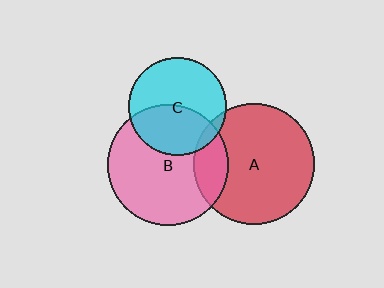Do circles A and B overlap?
Yes.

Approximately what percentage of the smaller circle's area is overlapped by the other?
Approximately 20%.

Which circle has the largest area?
Circle B (pink).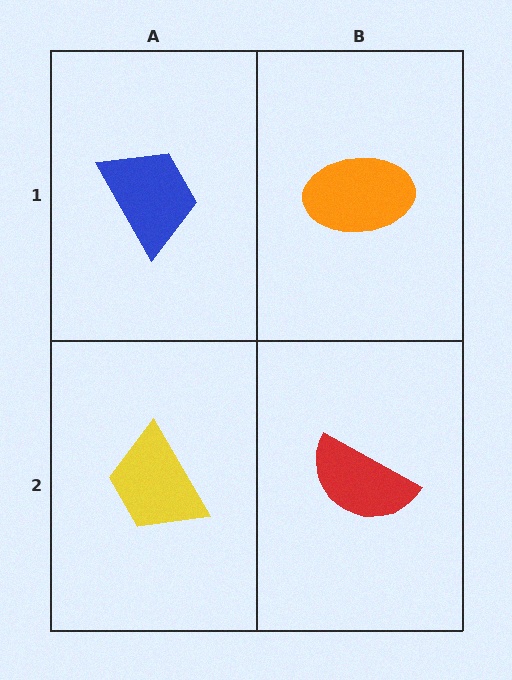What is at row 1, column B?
An orange ellipse.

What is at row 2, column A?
A yellow trapezoid.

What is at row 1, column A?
A blue trapezoid.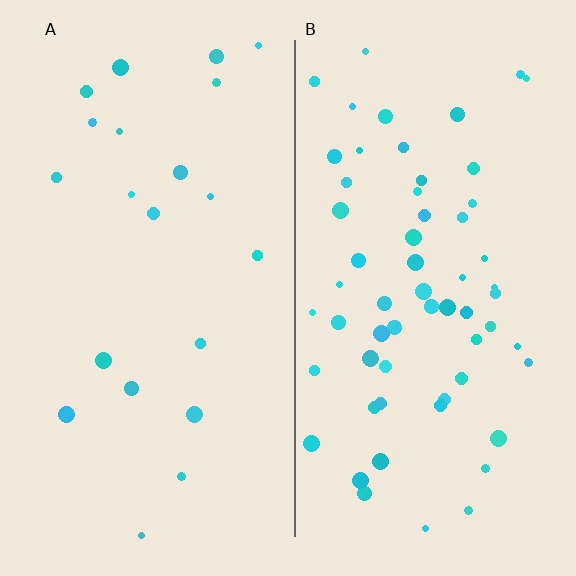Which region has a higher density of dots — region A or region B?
B (the right).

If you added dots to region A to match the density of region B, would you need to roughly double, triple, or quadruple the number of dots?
Approximately triple.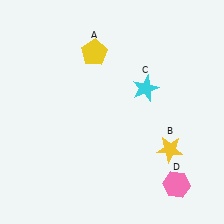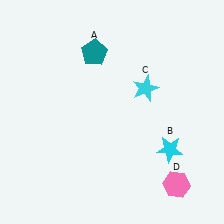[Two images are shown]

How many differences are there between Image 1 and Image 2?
There are 2 differences between the two images.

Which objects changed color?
A changed from yellow to teal. B changed from yellow to cyan.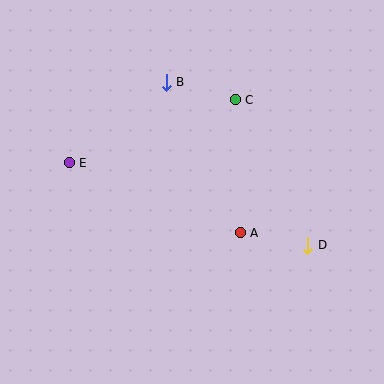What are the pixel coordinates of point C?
Point C is at (235, 100).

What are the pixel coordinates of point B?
Point B is at (166, 82).